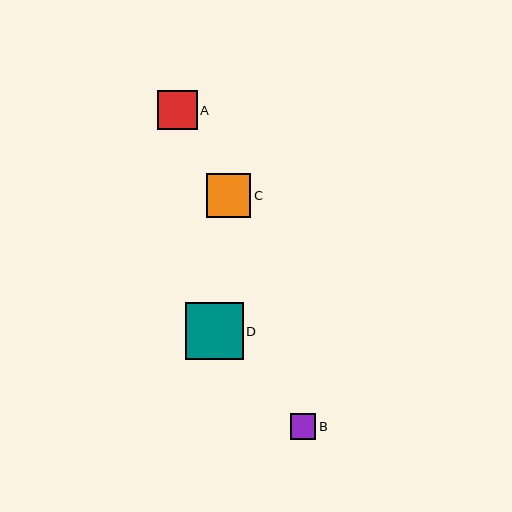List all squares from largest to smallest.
From largest to smallest: D, C, A, B.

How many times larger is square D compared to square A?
Square D is approximately 1.5 times the size of square A.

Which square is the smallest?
Square B is the smallest with a size of approximately 26 pixels.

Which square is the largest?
Square D is the largest with a size of approximately 57 pixels.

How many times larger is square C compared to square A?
Square C is approximately 1.1 times the size of square A.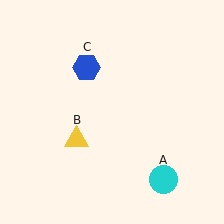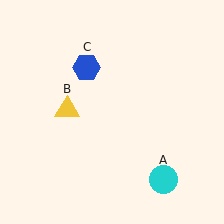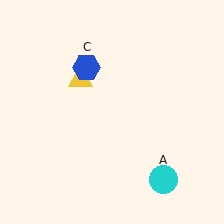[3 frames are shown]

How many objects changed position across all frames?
1 object changed position: yellow triangle (object B).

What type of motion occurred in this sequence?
The yellow triangle (object B) rotated clockwise around the center of the scene.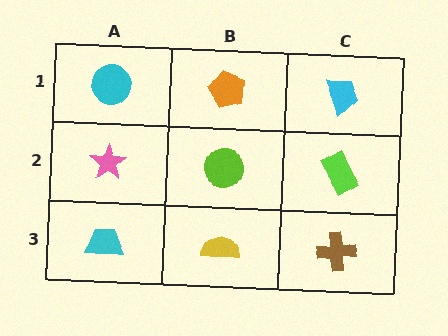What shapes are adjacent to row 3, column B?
A lime circle (row 2, column B), a cyan trapezoid (row 3, column A), a brown cross (row 3, column C).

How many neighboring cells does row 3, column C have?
2.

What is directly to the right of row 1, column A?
An orange pentagon.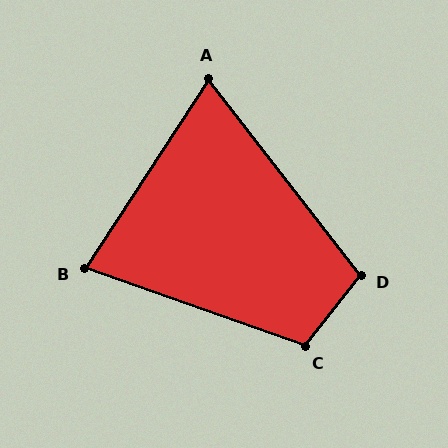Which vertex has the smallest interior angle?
A, at approximately 71 degrees.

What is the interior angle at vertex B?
Approximately 76 degrees (acute).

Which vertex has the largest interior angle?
C, at approximately 109 degrees.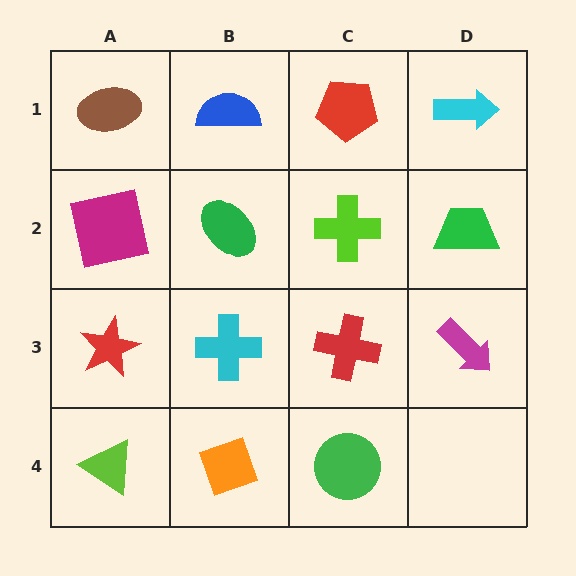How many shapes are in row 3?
4 shapes.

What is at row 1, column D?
A cyan arrow.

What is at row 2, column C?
A lime cross.